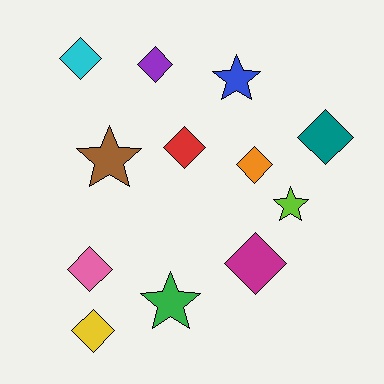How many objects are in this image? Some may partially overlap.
There are 12 objects.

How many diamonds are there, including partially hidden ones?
There are 8 diamonds.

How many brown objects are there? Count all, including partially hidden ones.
There is 1 brown object.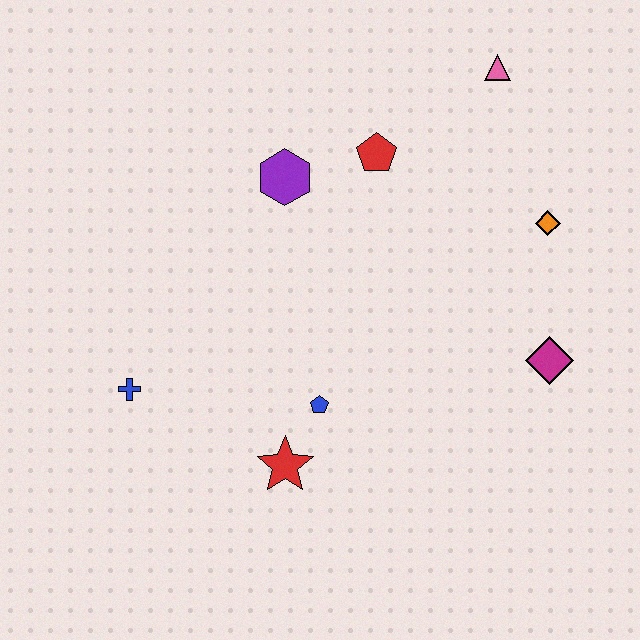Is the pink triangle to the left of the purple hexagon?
No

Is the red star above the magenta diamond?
No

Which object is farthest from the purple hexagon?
The magenta diamond is farthest from the purple hexagon.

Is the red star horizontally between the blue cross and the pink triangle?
Yes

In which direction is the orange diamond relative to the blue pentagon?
The orange diamond is to the right of the blue pentagon.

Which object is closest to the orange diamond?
The magenta diamond is closest to the orange diamond.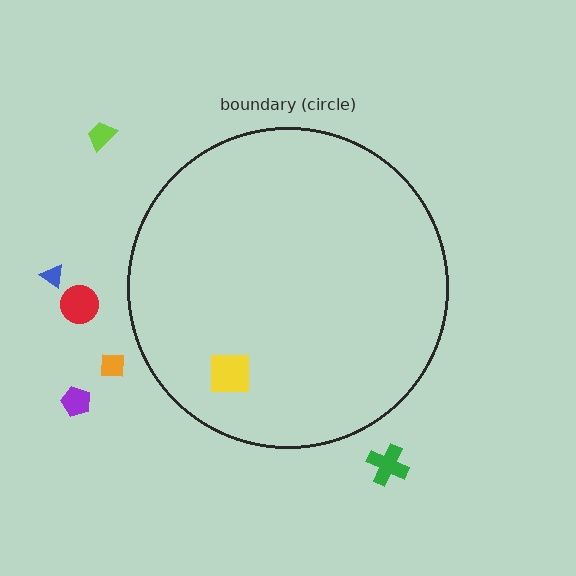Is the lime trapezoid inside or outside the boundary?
Outside.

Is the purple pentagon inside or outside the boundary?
Outside.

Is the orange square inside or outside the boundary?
Outside.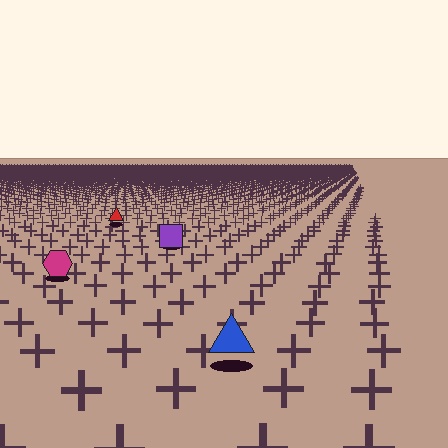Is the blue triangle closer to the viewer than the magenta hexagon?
Yes. The blue triangle is closer — you can tell from the texture gradient: the ground texture is coarser near it.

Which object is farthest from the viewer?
The red triangle is farthest from the viewer. It appears smaller and the ground texture around it is denser.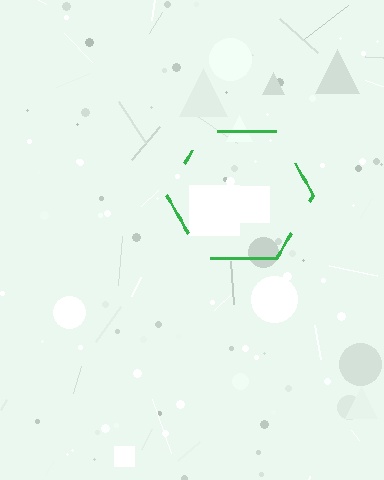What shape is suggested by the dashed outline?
The dashed outline suggests a hexagon.